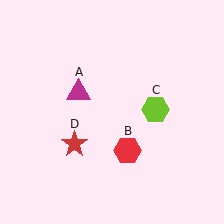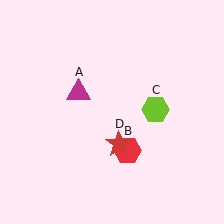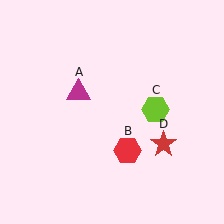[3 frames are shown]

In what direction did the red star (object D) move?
The red star (object D) moved right.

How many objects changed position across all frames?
1 object changed position: red star (object D).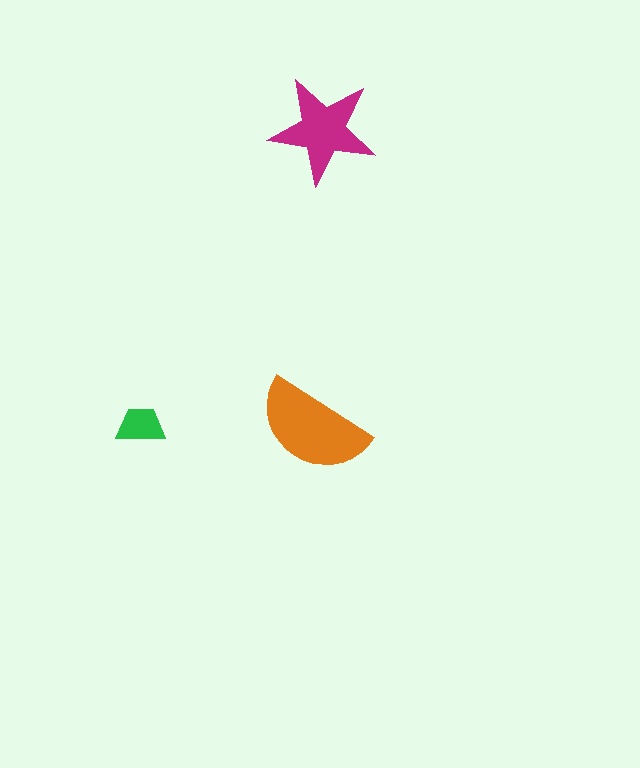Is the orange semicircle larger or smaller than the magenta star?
Larger.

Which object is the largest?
The orange semicircle.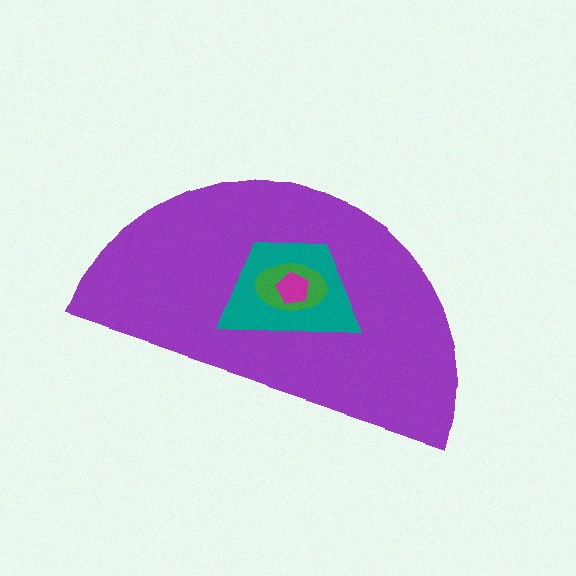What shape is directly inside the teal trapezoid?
The green ellipse.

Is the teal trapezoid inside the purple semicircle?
Yes.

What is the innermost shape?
The magenta pentagon.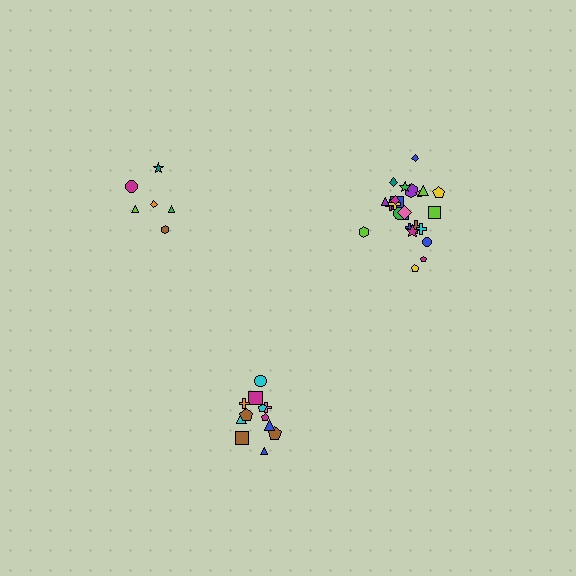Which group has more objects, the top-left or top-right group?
The top-right group.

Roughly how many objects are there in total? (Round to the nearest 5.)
Roughly 45 objects in total.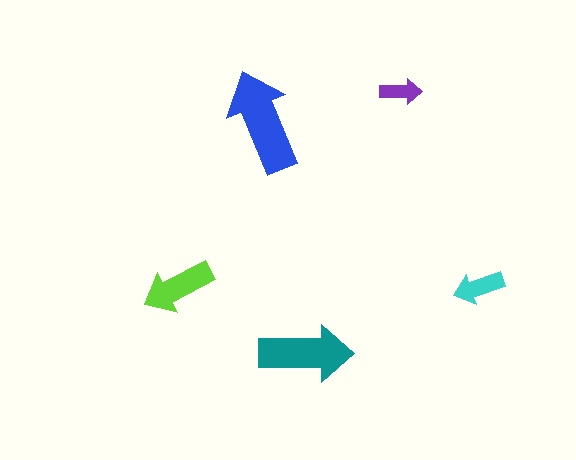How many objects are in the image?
There are 5 objects in the image.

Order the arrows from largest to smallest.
the blue one, the teal one, the lime one, the cyan one, the purple one.